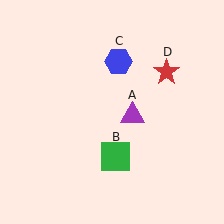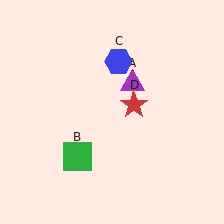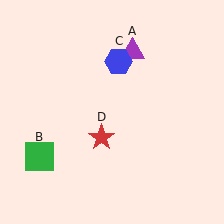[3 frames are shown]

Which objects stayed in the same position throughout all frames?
Blue hexagon (object C) remained stationary.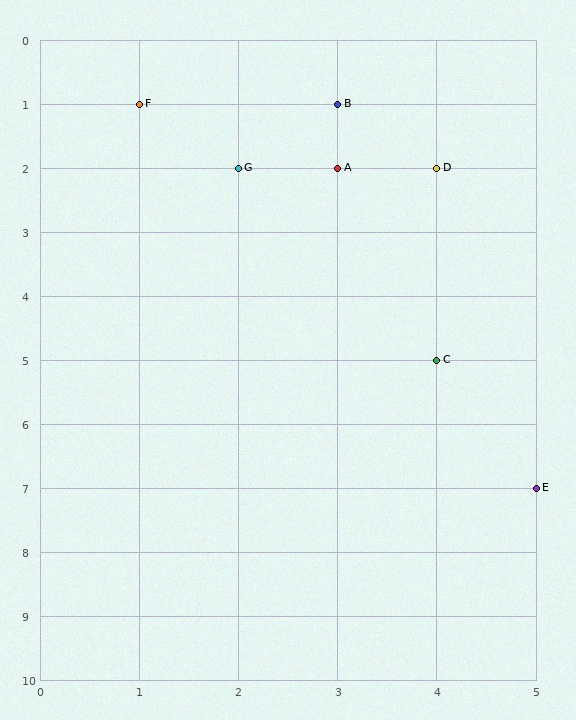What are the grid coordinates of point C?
Point C is at grid coordinates (4, 5).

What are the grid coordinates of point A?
Point A is at grid coordinates (3, 2).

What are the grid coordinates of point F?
Point F is at grid coordinates (1, 1).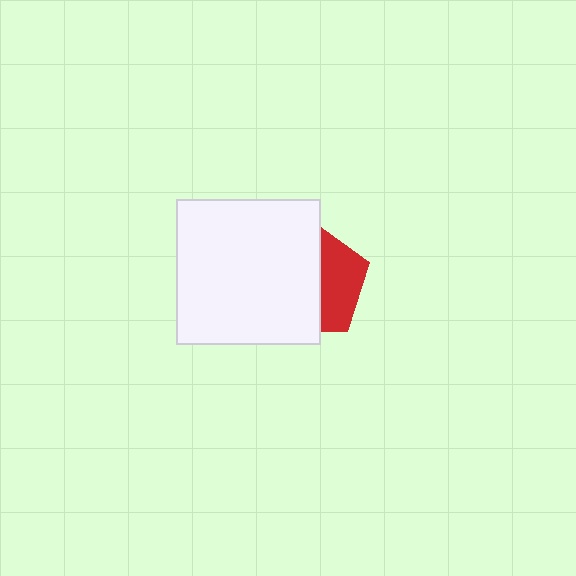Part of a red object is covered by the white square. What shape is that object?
It is a pentagon.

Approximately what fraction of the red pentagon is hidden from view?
Roughly 62% of the red pentagon is hidden behind the white square.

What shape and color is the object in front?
The object in front is a white square.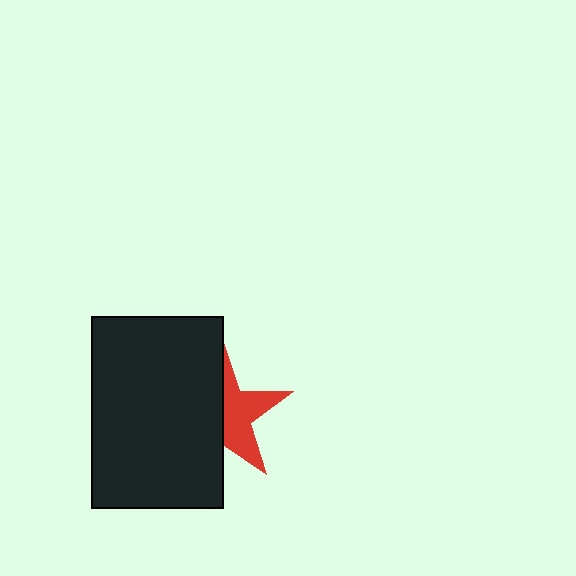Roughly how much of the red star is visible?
About half of it is visible (roughly 48%).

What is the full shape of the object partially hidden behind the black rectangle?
The partially hidden object is a red star.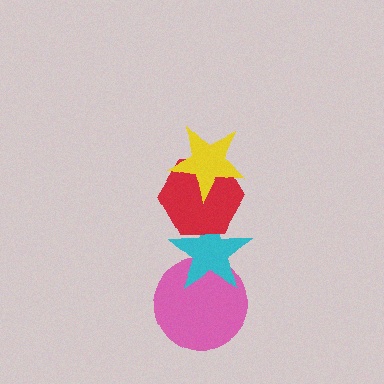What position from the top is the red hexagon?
The red hexagon is 2nd from the top.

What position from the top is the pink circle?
The pink circle is 4th from the top.